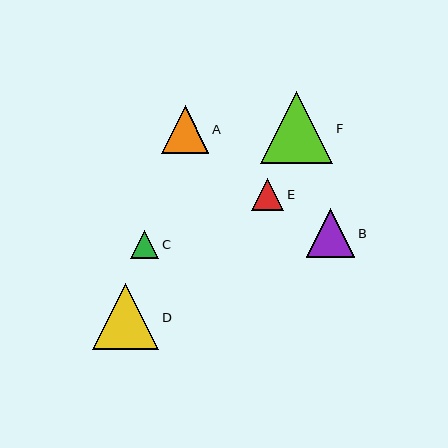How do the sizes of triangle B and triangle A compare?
Triangle B and triangle A are approximately the same size.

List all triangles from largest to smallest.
From largest to smallest: F, D, B, A, E, C.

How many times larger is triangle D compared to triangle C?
Triangle D is approximately 2.4 times the size of triangle C.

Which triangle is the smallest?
Triangle C is the smallest with a size of approximately 28 pixels.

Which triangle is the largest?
Triangle F is the largest with a size of approximately 73 pixels.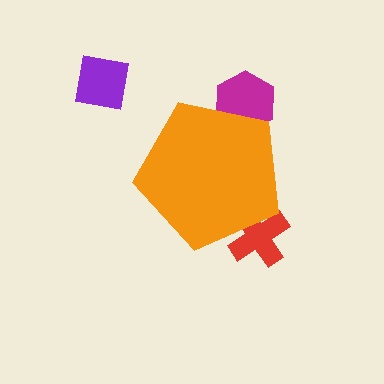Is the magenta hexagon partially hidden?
Yes, the magenta hexagon is partially hidden behind the orange pentagon.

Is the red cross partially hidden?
Yes, the red cross is partially hidden behind the orange pentagon.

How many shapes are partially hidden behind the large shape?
2 shapes are partially hidden.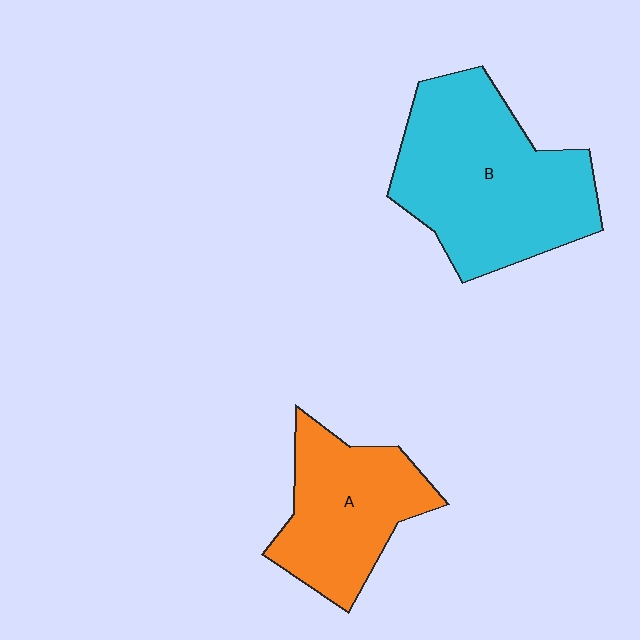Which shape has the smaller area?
Shape A (orange).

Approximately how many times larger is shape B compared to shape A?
Approximately 1.5 times.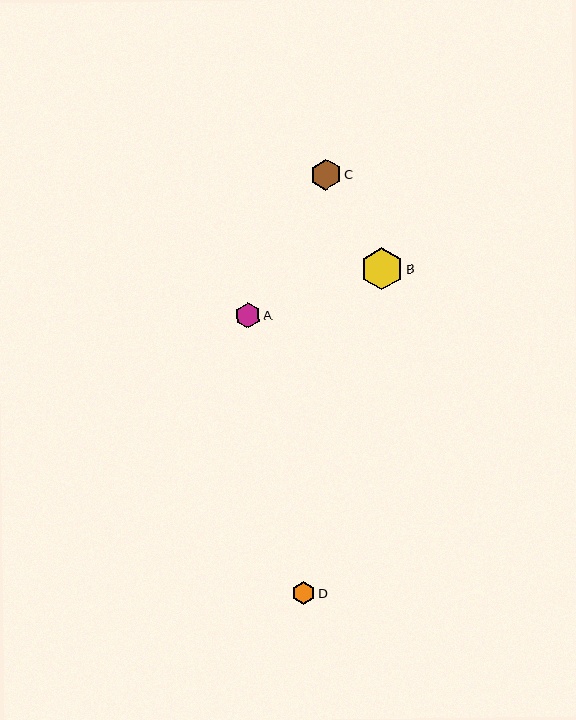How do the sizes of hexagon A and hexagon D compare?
Hexagon A and hexagon D are approximately the same size.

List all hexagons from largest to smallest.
From largest to smallest: B, C, A, D.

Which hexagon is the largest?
Hexagon B is the largest with a size of approximately 42 pixels.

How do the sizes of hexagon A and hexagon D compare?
Hexagon A and hexagon D are approximately the same size.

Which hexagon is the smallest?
Hexagon D is the smallest with a size of approximately 24 pixels.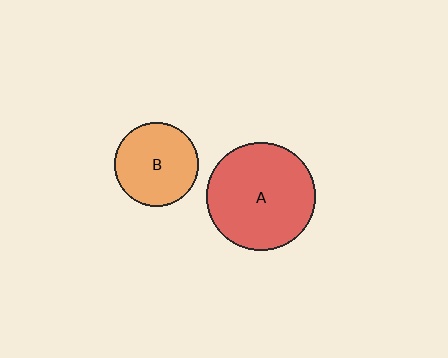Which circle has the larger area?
Circle A (red).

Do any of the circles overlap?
No, none of the circles overlap.